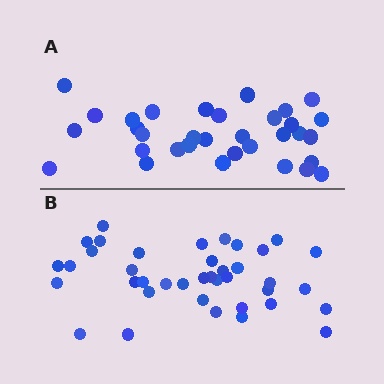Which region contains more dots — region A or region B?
Region B (the bottom region) has more dots.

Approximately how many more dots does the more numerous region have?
Region B has about 6 more dots than region A.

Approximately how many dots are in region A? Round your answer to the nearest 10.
About 30 dots. (The exact count is 33, which rounds to 30.)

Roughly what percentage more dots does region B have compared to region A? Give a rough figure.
About 20% more.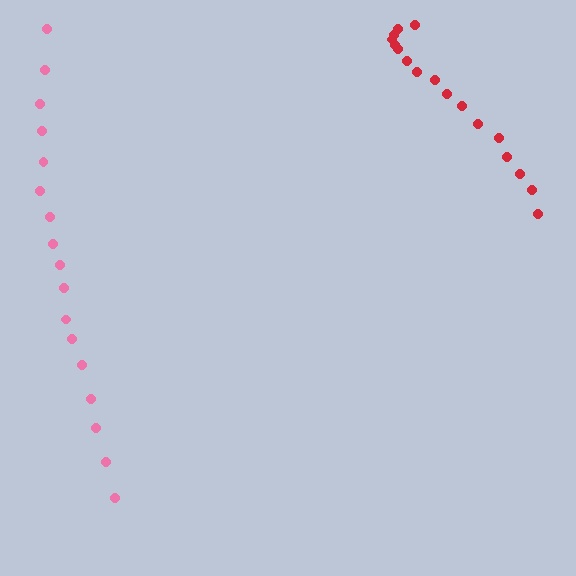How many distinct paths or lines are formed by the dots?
There are 2 distinct paths.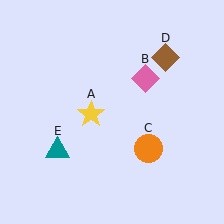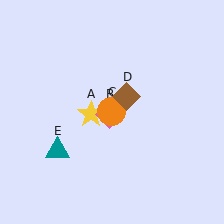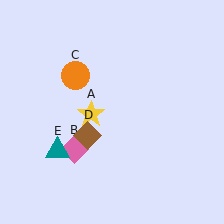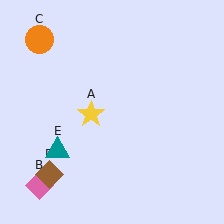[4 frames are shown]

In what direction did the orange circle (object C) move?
The orange circle (object C) moved up and to the left.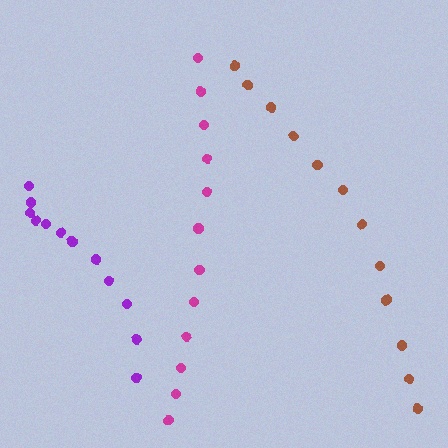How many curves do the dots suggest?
There are 3 distinct paths.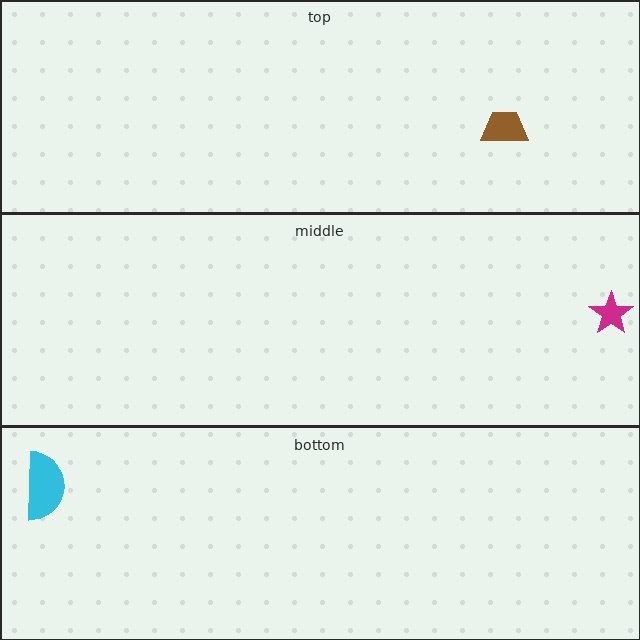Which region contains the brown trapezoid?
The top region.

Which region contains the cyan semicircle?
The bottom region.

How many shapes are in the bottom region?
1.